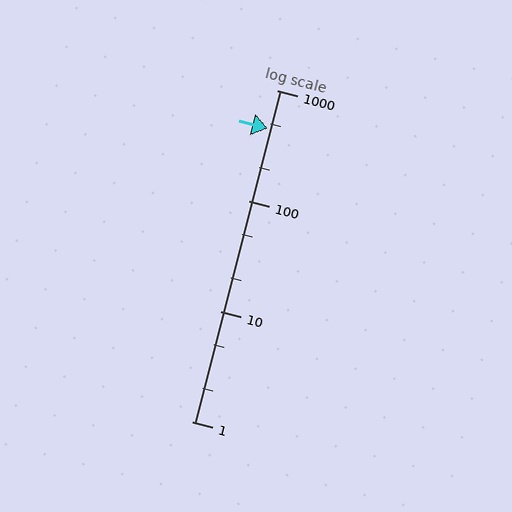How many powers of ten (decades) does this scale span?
The scale spans 3 decades, from 1 to 1000.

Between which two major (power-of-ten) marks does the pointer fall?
The pointer is between 100 and 1000.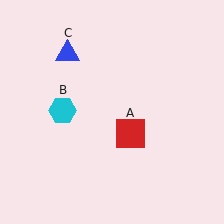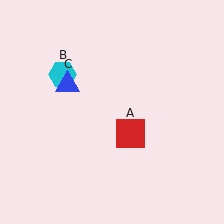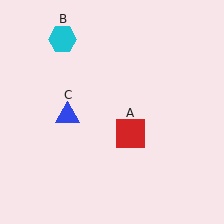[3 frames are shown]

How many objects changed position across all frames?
2 objects changed position: cyan hexagon (object B), blue triangle (object C).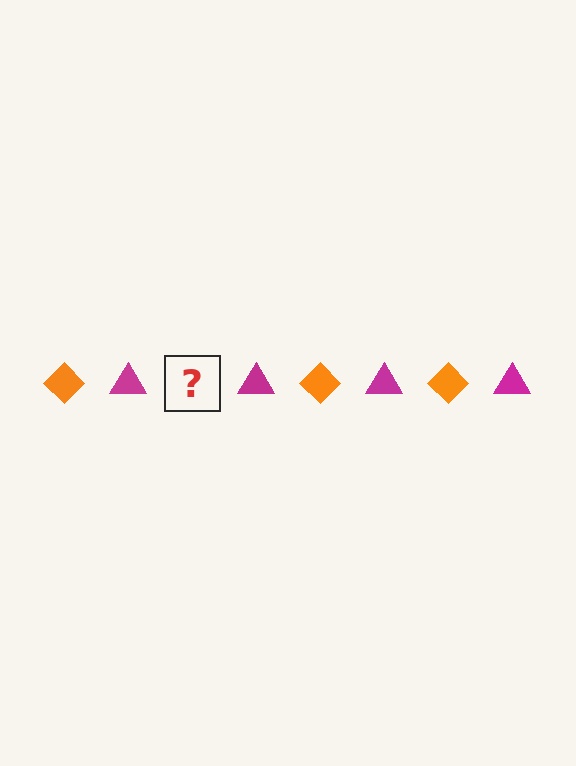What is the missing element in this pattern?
The missing element is an orange diamond.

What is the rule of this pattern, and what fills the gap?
The rule is that the pattern alternates between orange diamond and magenta triangle. The gap should be filled with an orange diamond.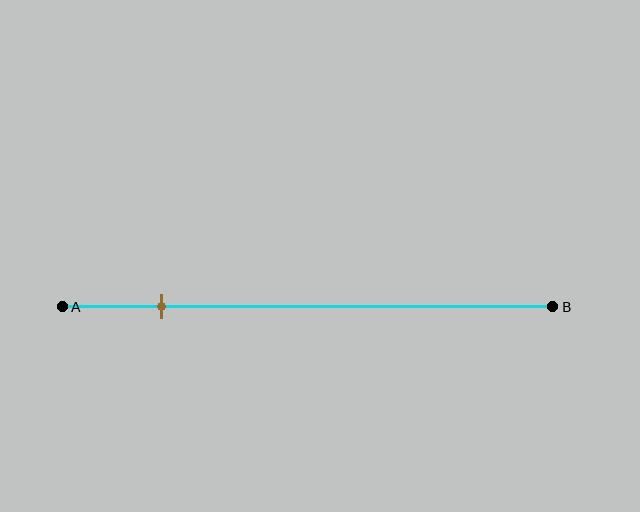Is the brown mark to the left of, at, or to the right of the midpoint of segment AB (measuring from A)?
The brown mark is to the left of the midpoint of segment AB.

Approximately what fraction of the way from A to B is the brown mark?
The brown mark is approximately 20% of the way from A to B.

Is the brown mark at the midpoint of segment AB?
No, the mark is at about 20% from A, not at the 50% midpoint.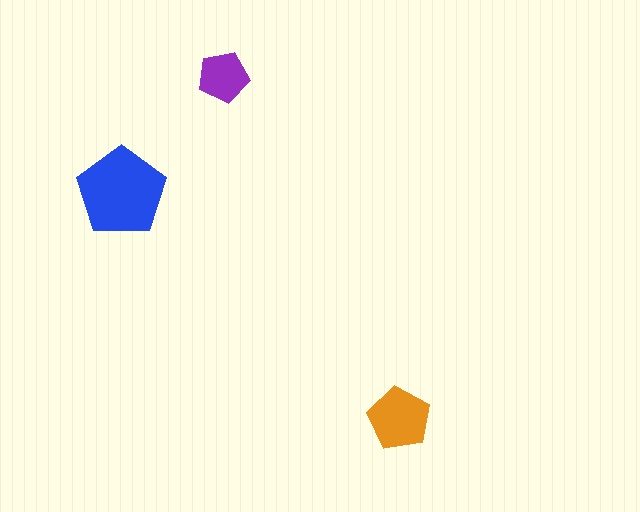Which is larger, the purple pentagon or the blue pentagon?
The blue one.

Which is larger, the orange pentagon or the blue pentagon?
The blue one.